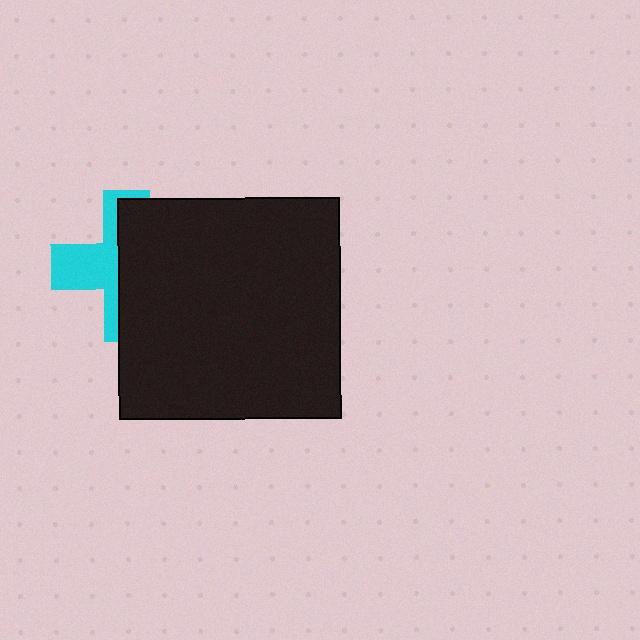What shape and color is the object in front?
The object in front is a black square.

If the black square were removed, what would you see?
You would see the complete cyan cross.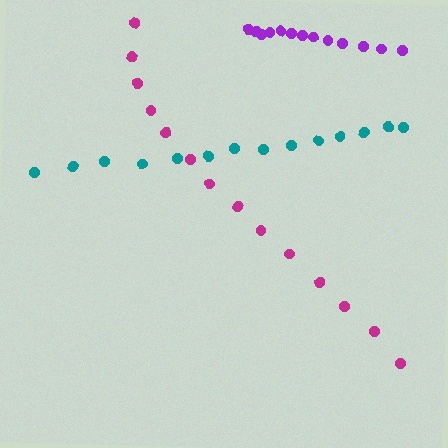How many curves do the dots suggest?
There are 3 distinct paths.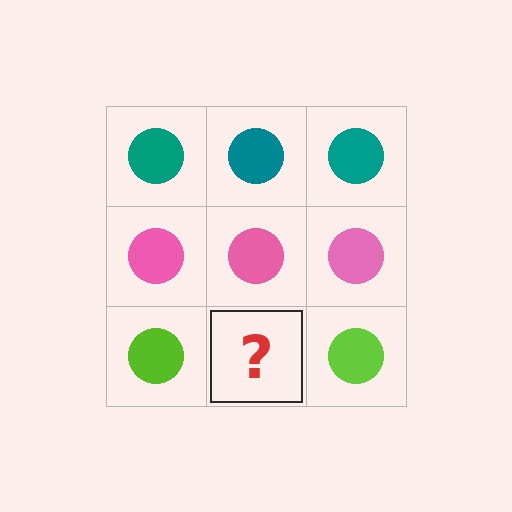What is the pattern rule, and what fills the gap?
The rule is that each row has a consistent color. The gap should be filled with a lime circle.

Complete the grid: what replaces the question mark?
The question mark should be replaced with a lime circle.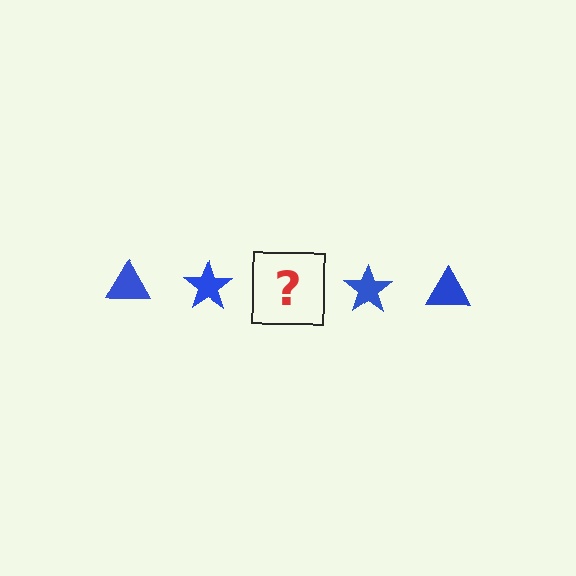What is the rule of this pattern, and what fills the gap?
The rule is that the pattern cycles through triangle, star shapes in blue. The gap should be filled with a blue triangle.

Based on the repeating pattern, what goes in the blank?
The blank should be a blue triangle.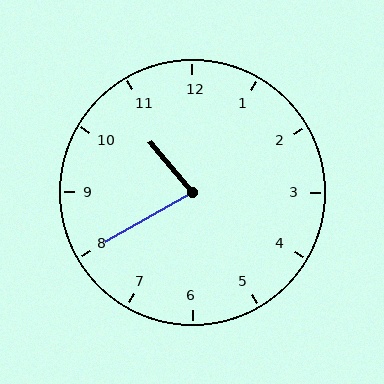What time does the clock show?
10:40.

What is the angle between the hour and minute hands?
Approximately 80 degrees.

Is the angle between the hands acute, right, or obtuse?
It is acute.